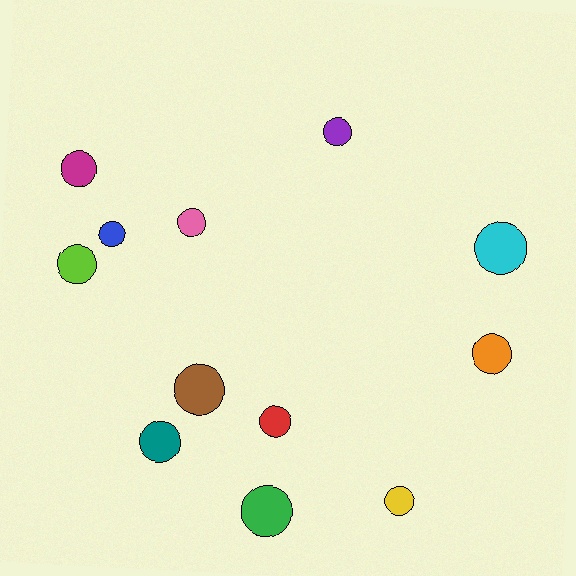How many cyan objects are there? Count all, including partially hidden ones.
There is 1 cyan object.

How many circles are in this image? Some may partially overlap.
There are 12 circles.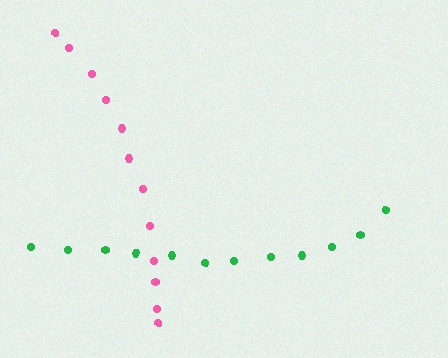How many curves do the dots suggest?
There are 2 distinct paths.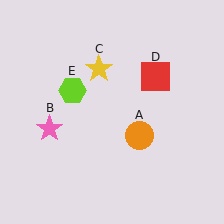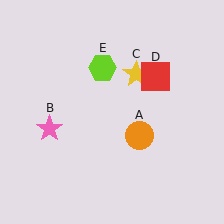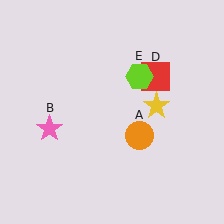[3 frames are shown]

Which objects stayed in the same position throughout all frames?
Orange circle (object A) and pink star (object B) and red square (object D) remained stationary.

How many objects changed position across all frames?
2 objects changed position: yellow star (object C), lime hexagon (object E).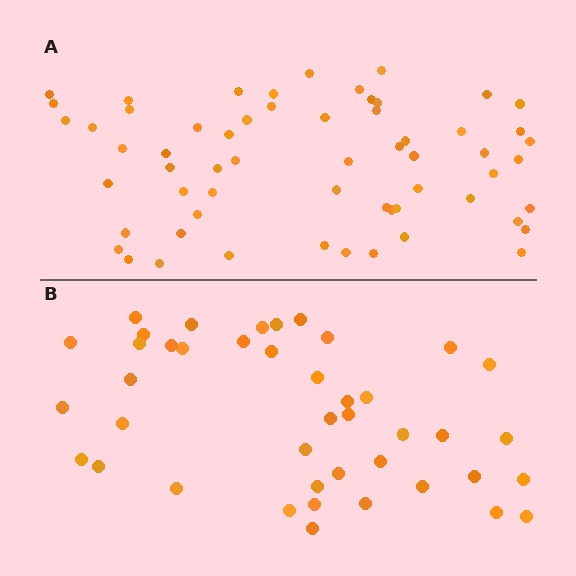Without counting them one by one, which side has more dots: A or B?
Region A (the top region) has more dots.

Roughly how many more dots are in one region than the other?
Region A has approximately 20 more dots than region B.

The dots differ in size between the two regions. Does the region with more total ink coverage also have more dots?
No. Region B has more total ink coverage because its dots are larger, but region A actually contains more individual dots. Total area can be misleading — the number of items is what matters here.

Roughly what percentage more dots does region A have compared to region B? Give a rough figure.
About 45% more.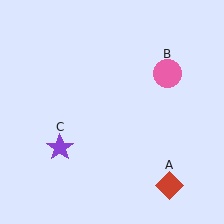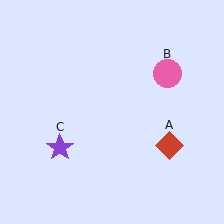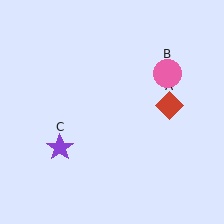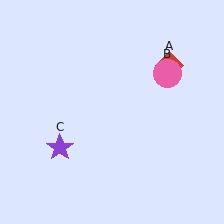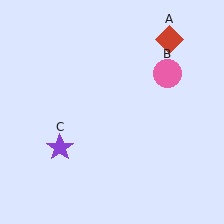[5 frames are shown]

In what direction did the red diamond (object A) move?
The red diamond (object A) moved up.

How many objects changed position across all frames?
1 object changed position: red diamond (object A).